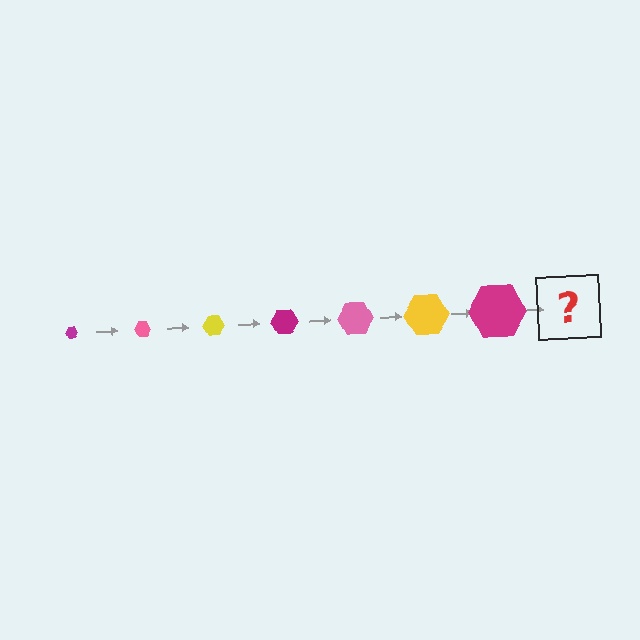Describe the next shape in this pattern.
It should be a pink hexagon, larger than the previous one.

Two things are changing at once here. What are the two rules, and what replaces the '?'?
The two rules are that the hexagon grows larger each step and the color cycles through magenta, pink, and yellow. The '?' should be a pink hexagon, larger than the previous one.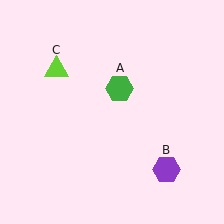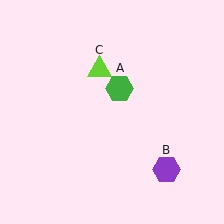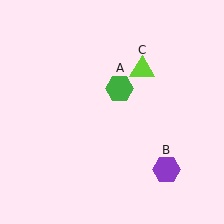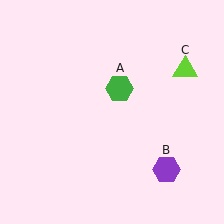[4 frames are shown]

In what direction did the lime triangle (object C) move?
The lime triangle (object C) moved right.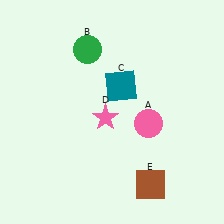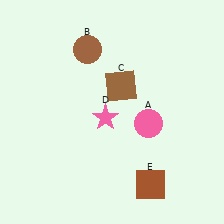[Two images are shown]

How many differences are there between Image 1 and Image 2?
There are 2 differences between the two images.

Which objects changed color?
B changed from green to brown. C changed from teal to brown.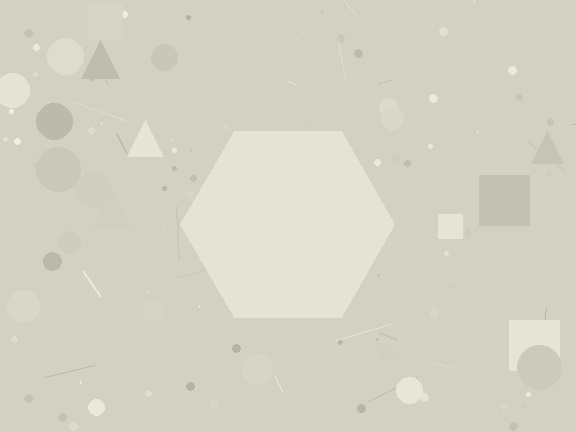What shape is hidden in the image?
A hexagon is hidden in the image.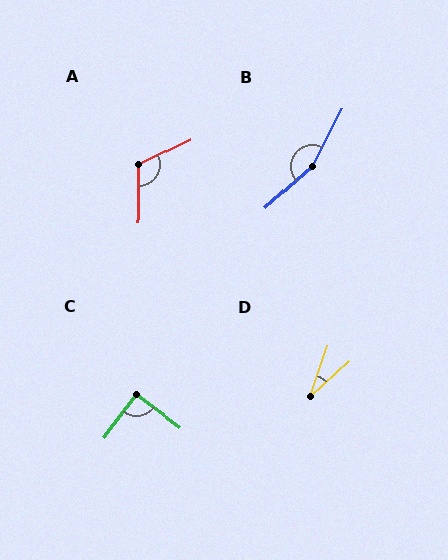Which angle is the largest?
B, at approximately 159 degrees.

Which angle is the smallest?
D, at approximately 28 degrees.